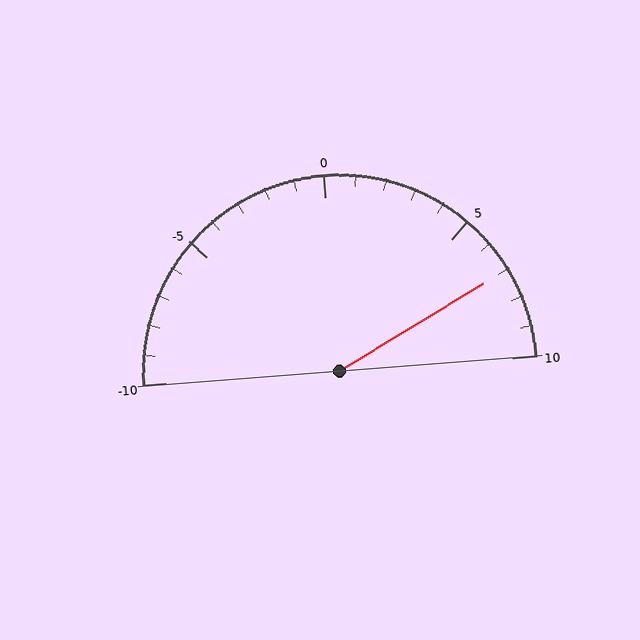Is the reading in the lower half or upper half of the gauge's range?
The reading is in the upper half of the range (-10 to 10).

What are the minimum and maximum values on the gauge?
The gauge ranges from -10 to 10.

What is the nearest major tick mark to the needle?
The nearest major tick mark is 5.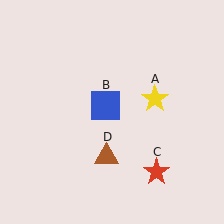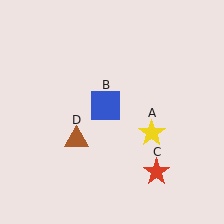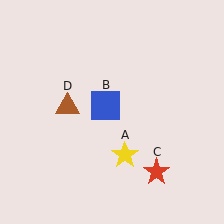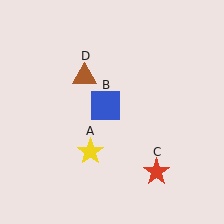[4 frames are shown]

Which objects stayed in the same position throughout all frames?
Blue square (object B) and red star (object C) remained stationary.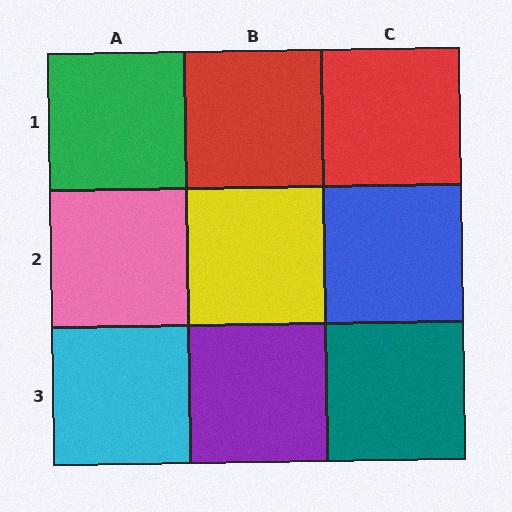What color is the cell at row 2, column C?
Blue.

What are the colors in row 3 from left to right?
Cyan, purple, teal.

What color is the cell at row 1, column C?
Red.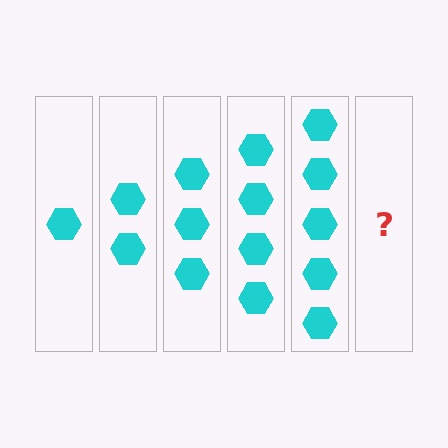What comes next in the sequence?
The next element should be 6 hexagons.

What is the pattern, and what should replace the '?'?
The pattern is that each step adds one more hexagon. The '?' should be 6 hexagons.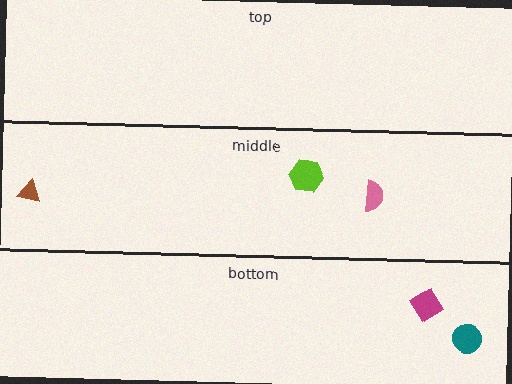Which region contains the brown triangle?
The middle region.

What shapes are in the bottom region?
The teal circle, the magenta diamond.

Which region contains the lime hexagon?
The middle region.